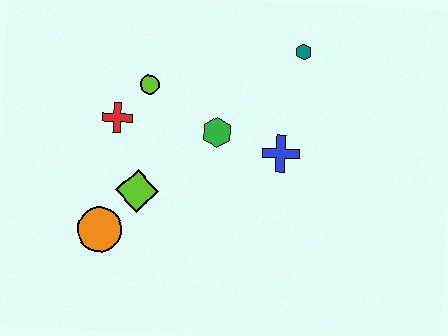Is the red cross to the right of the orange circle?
Yes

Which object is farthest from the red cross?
The teal hexagon is farthest from the red cross.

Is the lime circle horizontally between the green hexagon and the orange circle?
Yes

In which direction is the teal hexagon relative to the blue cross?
The teal hexagon is above the blue cross.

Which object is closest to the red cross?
The lime circle is closest to the red cross.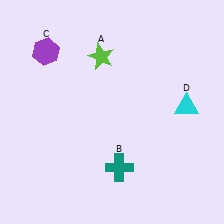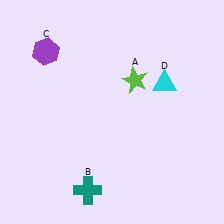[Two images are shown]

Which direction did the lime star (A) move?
The lime star (A) moved right.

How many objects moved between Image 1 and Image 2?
3 objects moved between the two images.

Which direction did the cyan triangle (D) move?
The cyan triangle (D) moved left.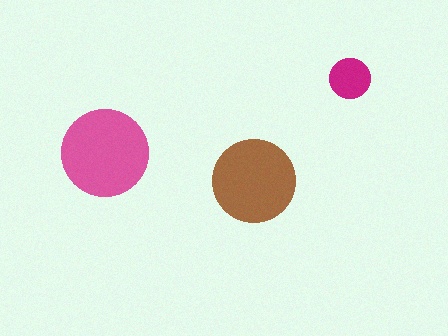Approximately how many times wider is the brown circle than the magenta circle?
About 2 times wider.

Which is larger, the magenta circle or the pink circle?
The pink one.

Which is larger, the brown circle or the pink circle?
The pink one.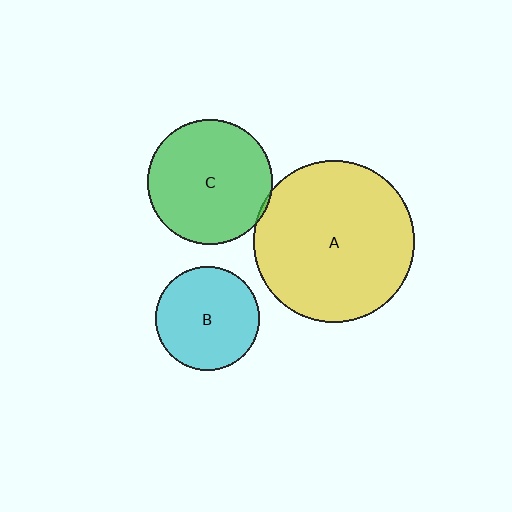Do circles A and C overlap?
Yes.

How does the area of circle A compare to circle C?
Approximately 1.7 times.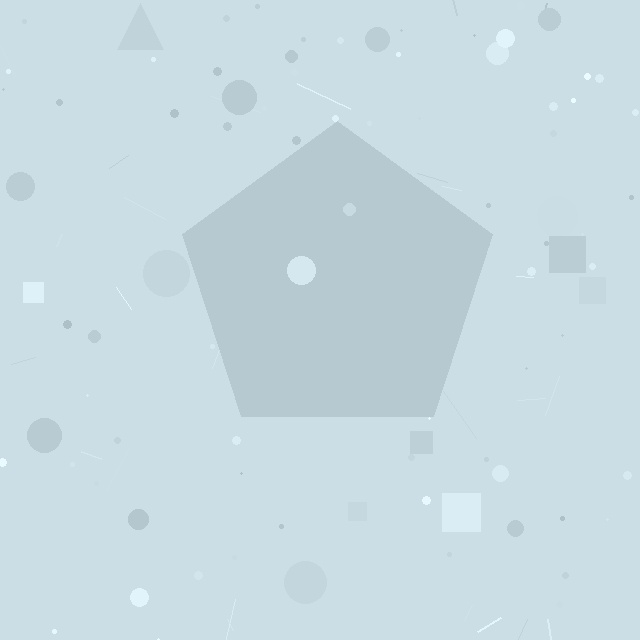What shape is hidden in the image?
A pentagon is hidden in the image.